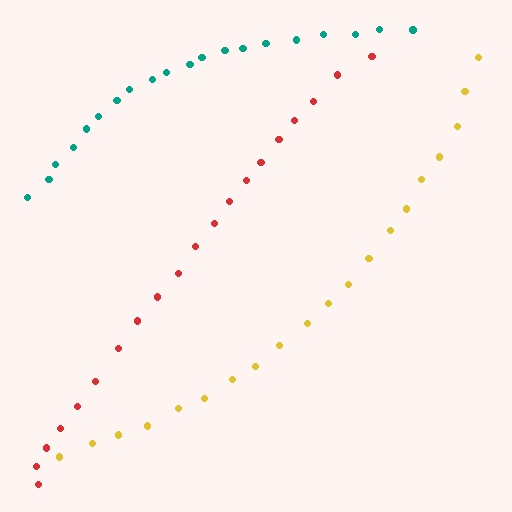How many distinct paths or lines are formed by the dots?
There are 3 distinct paths.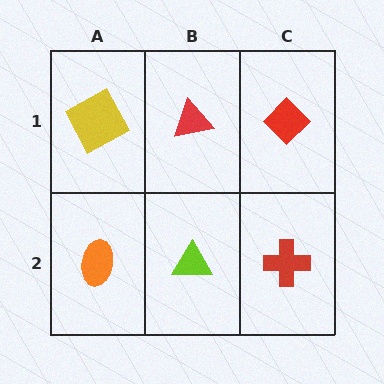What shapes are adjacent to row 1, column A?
An orange ellipse (row 2, column A), a red triangle (row 1, column B).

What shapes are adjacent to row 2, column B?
A red triangle (row 1, column B), an orange ellipse (row 2, column A), a red cross (row 2, column C).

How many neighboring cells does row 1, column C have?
2.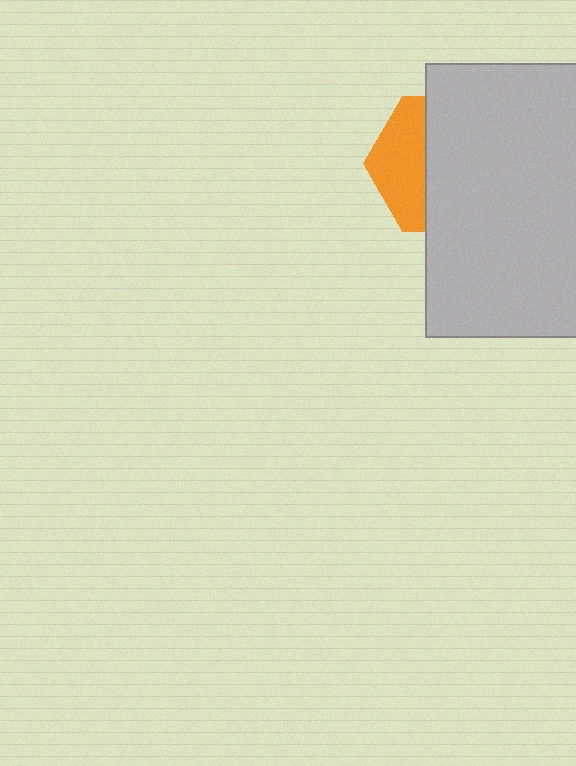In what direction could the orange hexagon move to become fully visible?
The orange hexagon could move left. That would shift it out from behind the light gray rectangle entirely.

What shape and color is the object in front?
The object in front is a light gray rectangle.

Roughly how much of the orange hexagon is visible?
A small part of it is visible (roughly 36%).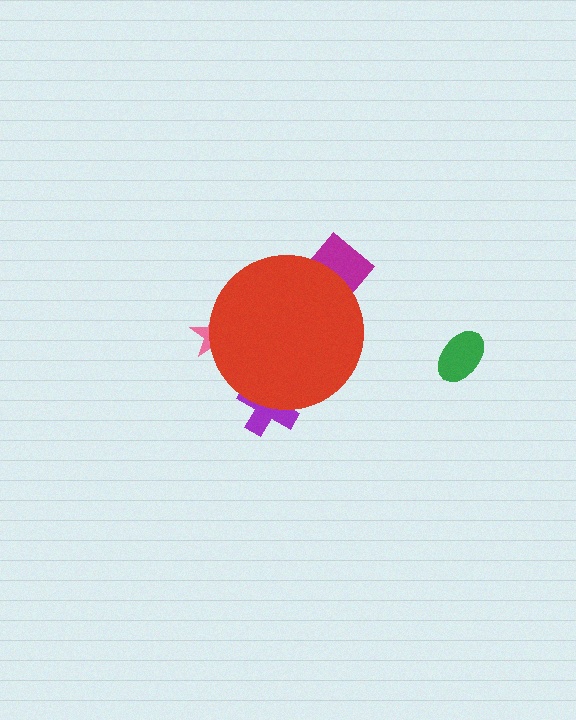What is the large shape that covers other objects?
A red circle.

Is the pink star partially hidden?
Yes, the pink star is partially hidden behind the red circle.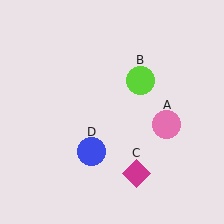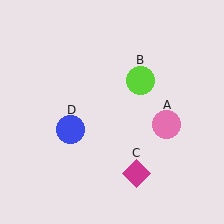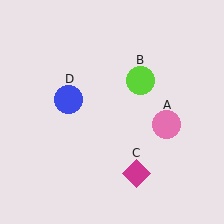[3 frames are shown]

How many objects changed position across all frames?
1 object changed position: blue circle (object D).